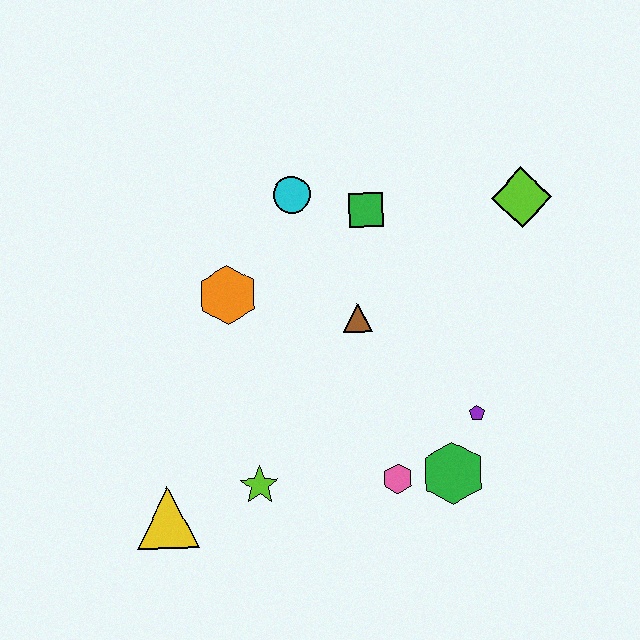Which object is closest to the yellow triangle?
The lime star is closest to the yellow triangle.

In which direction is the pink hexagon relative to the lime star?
The pink hexagon is to the right of the lime star.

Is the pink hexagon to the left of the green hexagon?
Yes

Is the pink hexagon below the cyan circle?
Yes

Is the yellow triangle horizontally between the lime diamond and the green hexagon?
No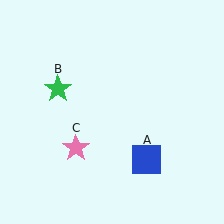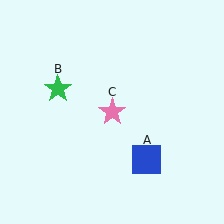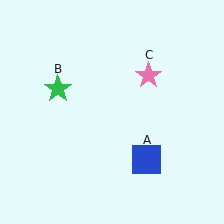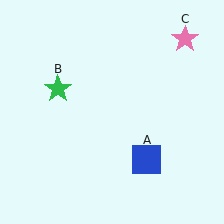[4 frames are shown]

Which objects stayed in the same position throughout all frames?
Blue square (object A) and green star (object B) remained stationary.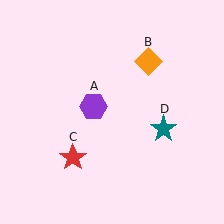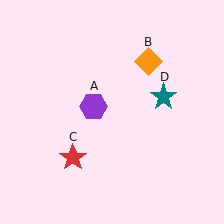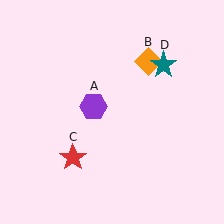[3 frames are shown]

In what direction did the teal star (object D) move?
The teal star (object D) moved up.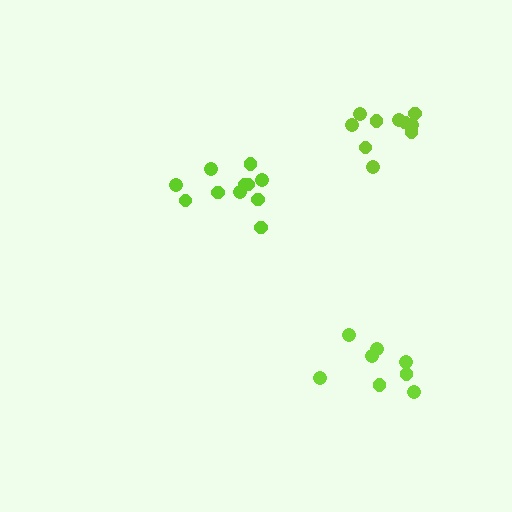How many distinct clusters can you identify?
There are 3 distinct clusters.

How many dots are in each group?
Group 1: 11 dots, Group 2: 8 dots, Group 3: 11 dots (30 total).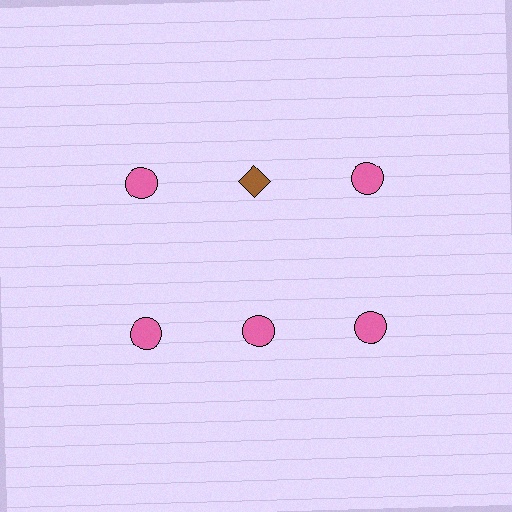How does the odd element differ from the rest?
It differs in both color (brown instead of pink) and shape (diamond instead of circle).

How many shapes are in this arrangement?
There are 6 shapes arranged in a grid pattern.